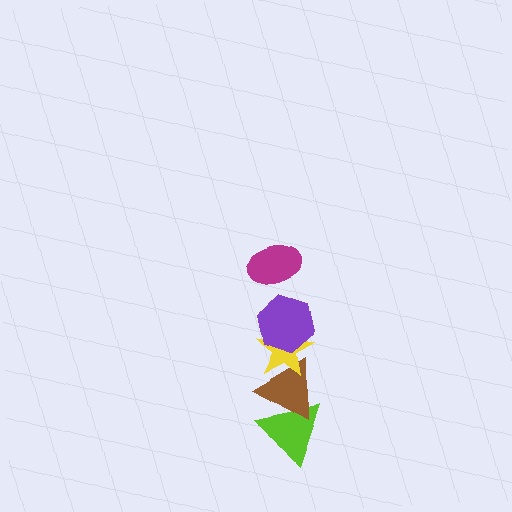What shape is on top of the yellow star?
The purple hexagon is on top of the yellow star.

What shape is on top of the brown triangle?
The yellow star is on top of the brown triangle.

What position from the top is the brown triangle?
The brown triangle is 4th from the top.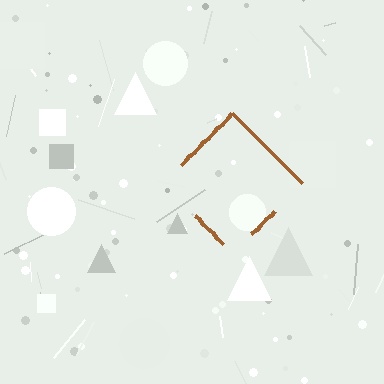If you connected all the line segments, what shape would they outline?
They would outline a diamond.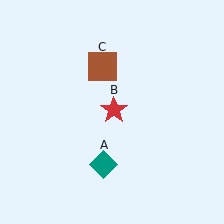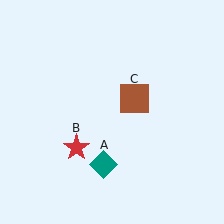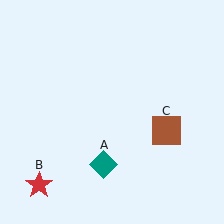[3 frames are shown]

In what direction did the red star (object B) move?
The red star (object B) moved down and to the left.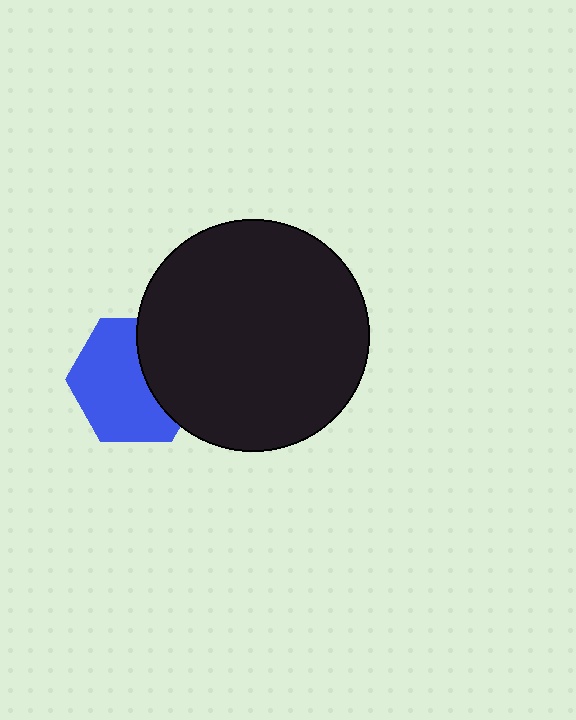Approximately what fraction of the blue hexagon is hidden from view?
Roughly 36% of the blue hexagon is hidden behind the black circle.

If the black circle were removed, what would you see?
You would see the complete blue hexagon.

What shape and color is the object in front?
The object in front is a black circle.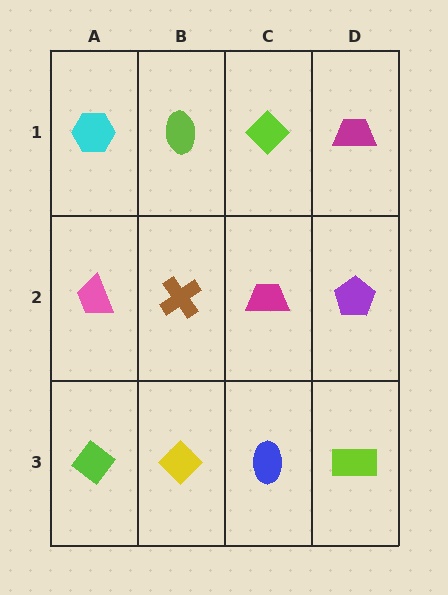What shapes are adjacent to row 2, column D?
A magenta trapezoid (row 1, column D), a lime rectangle (row 3, column D), a magenta trapezoid (row 2, column C).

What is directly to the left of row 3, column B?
A lime diamond.